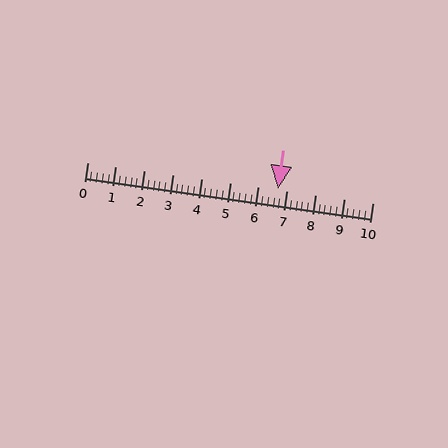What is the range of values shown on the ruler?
The ruler shows values from 0 to 10.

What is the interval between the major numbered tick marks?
The major tick marks are spaced 1 units apart.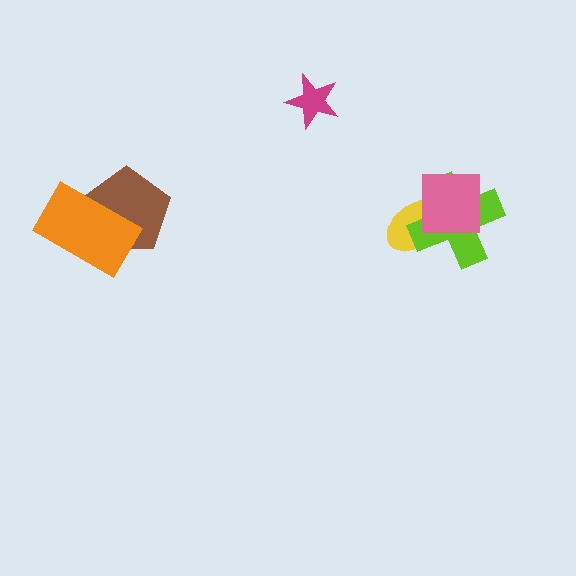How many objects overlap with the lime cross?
2 objects overlap with the lime cross.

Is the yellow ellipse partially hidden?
Yes, it is partially covered by another shape.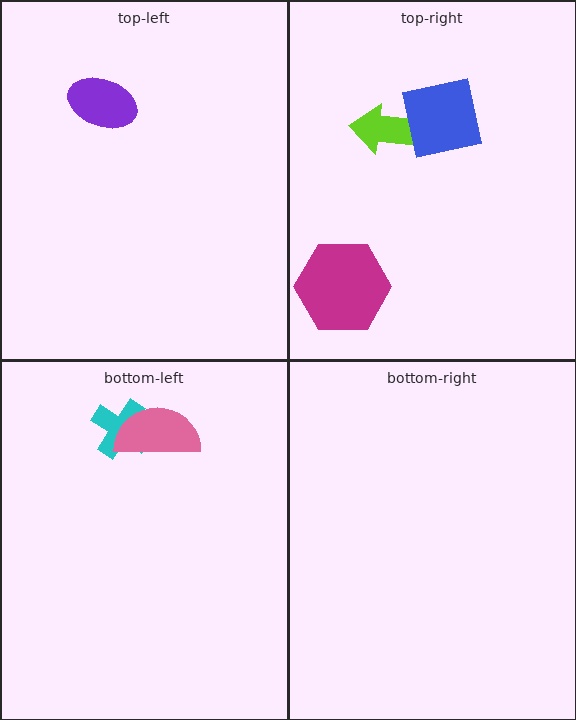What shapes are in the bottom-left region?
The cyan cross, the pink semicircle.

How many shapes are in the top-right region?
3.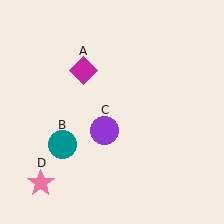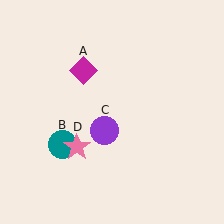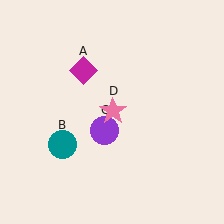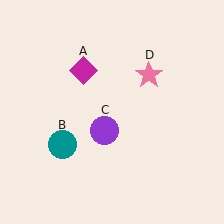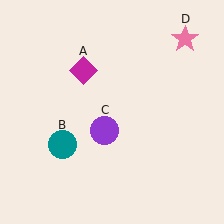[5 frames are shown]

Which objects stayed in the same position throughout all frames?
Magenta diamond (object A) and teal circle (object B) and purple circle (object C) remained stationary.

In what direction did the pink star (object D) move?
The pink star (object D) moved up and to the right.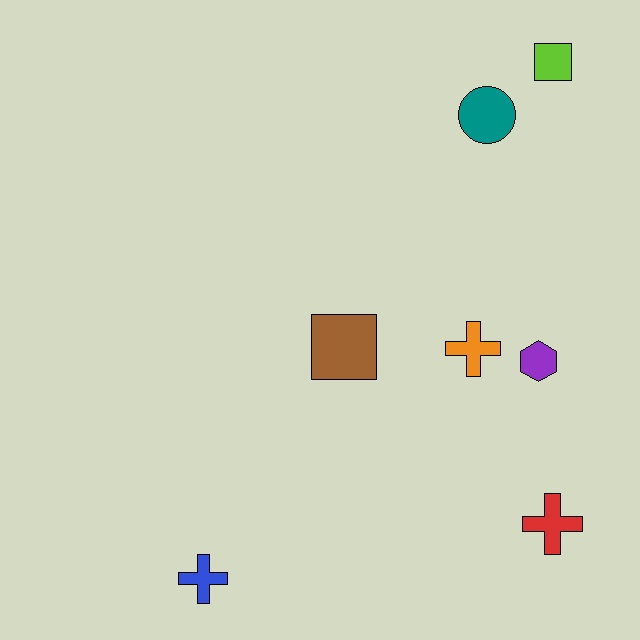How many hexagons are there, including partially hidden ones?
There is 1 hexagon.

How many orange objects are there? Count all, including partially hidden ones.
There is 1 orange object.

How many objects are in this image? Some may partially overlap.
There are 7 objects.